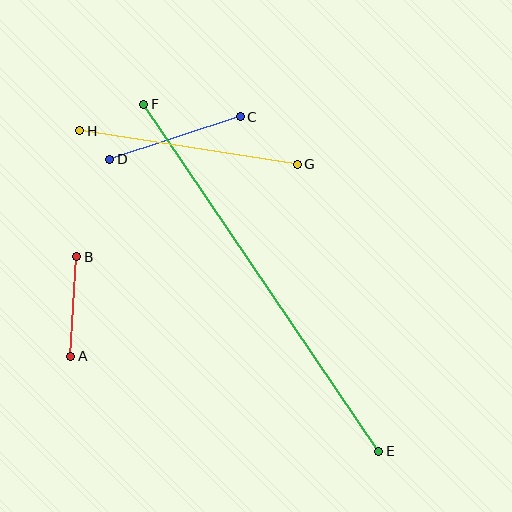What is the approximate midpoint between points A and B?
The midpoint is at approximately (74, 306) pixels.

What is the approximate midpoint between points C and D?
The midpoint is at approximately (175, 138) pixels.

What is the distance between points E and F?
The distance is approximately 419 pixels.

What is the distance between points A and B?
The distance is approximately 100 pixels.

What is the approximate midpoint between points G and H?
The midpoint is at approximately (189, 147) pixels.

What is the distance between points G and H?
The distance is approximately 220 pixels.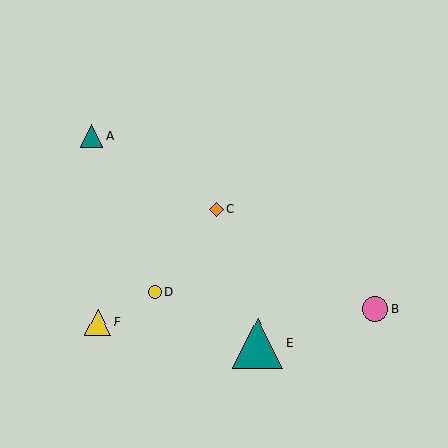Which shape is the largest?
The teal triangle (labeled E) is the largest.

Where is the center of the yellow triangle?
The center of the yellow triangle is at (98, 323).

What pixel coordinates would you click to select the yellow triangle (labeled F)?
Click at (98, 323) to select the yellow triangle F.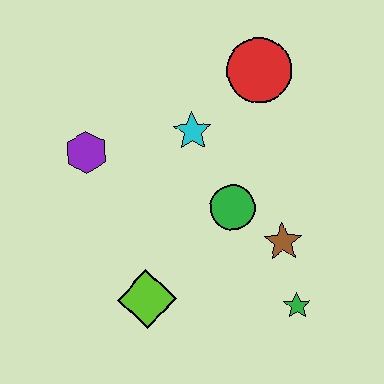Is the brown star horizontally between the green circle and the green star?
Yes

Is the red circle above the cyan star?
Yes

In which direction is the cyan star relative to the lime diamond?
The cyan star is above the lime diamond.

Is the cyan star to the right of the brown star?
No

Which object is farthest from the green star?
The purple hexagon is farthest from the green star.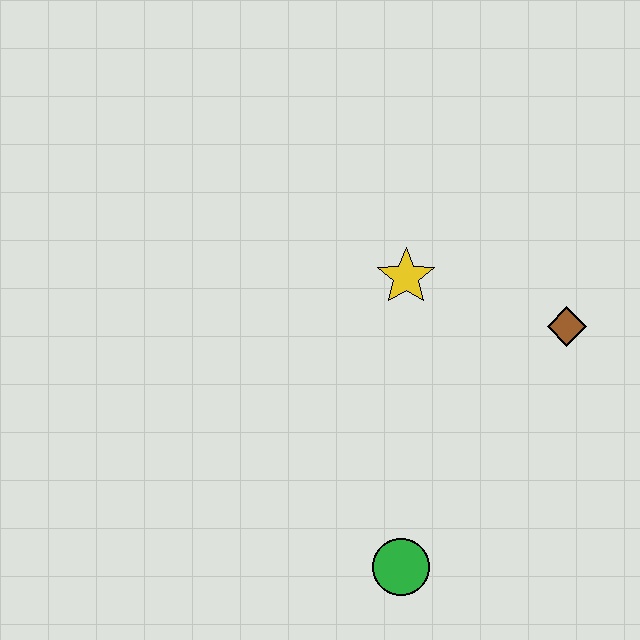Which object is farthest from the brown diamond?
The green circle is farthest from the brown diamond.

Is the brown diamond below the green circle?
No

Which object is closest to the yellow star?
The brown diamond is closest to the yellow star.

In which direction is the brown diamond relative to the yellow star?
The brown diamond is to the right of the yellow star.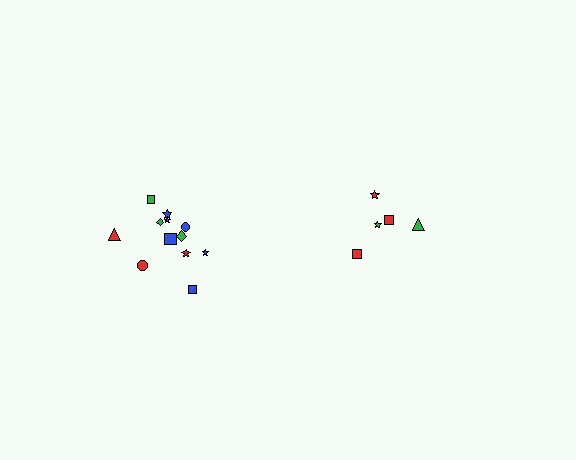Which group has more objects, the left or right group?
The left group.